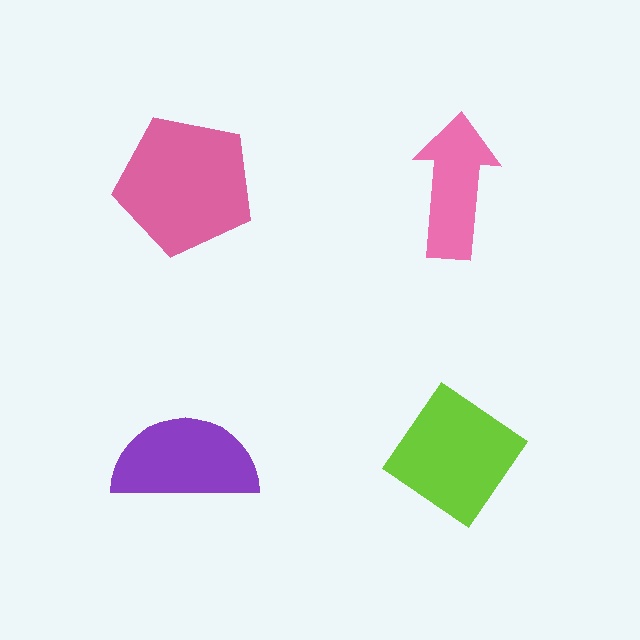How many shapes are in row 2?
2 shapes.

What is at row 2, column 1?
A purple semicircle.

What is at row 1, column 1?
A pink pentagon.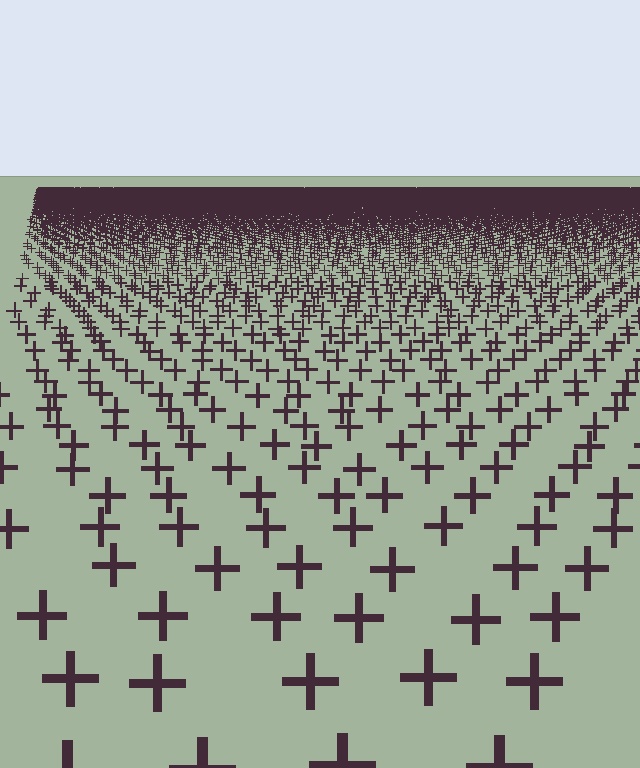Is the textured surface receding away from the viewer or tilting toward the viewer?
The surface is receding away from the viewer. Texture elements get smaller and denser toward the top.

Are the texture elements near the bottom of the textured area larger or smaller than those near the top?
Larger. Near the bottom, elements are closer to the viewer and appear at a bigger on-screen size.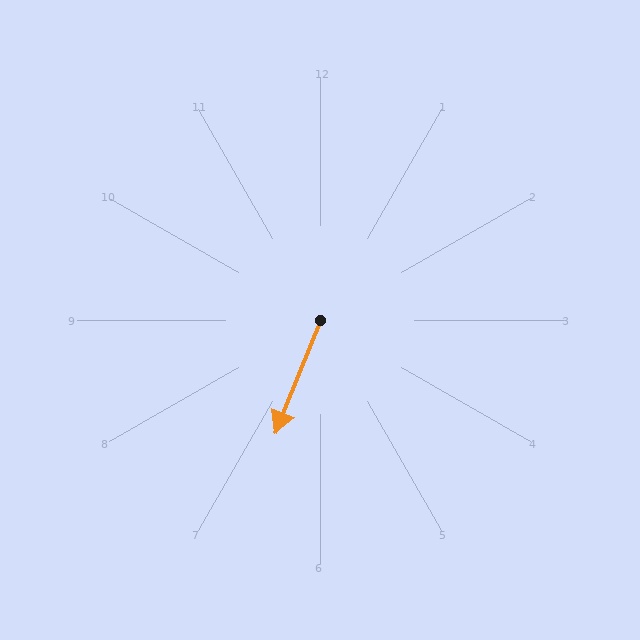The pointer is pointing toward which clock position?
Roughly 7 o'clock.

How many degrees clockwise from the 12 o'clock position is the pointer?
Approximately 202 degrees.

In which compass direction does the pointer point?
South.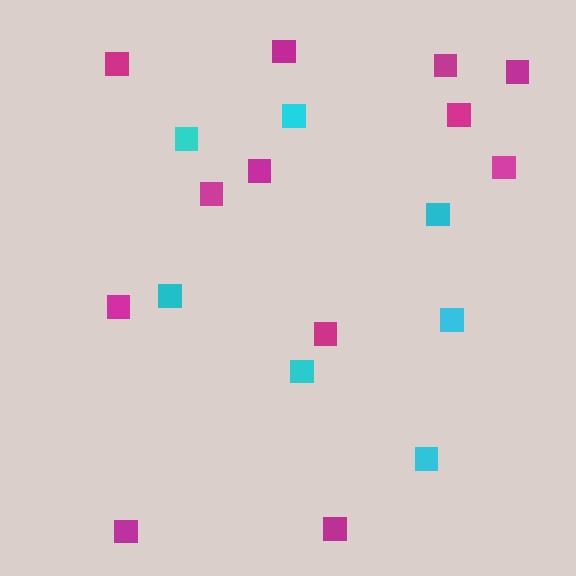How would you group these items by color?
There are 2 groups: one group of cyan squares (7) and one group of magenta squares (12).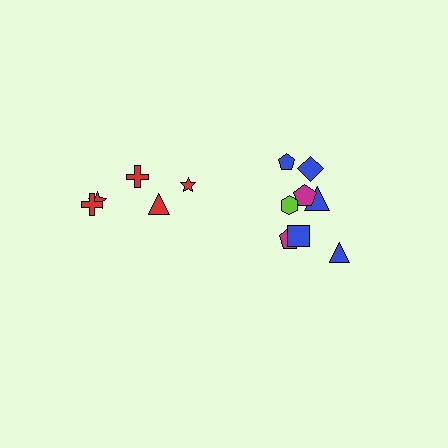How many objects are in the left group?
There are 5 objects.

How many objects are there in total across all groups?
There are 13 objects.